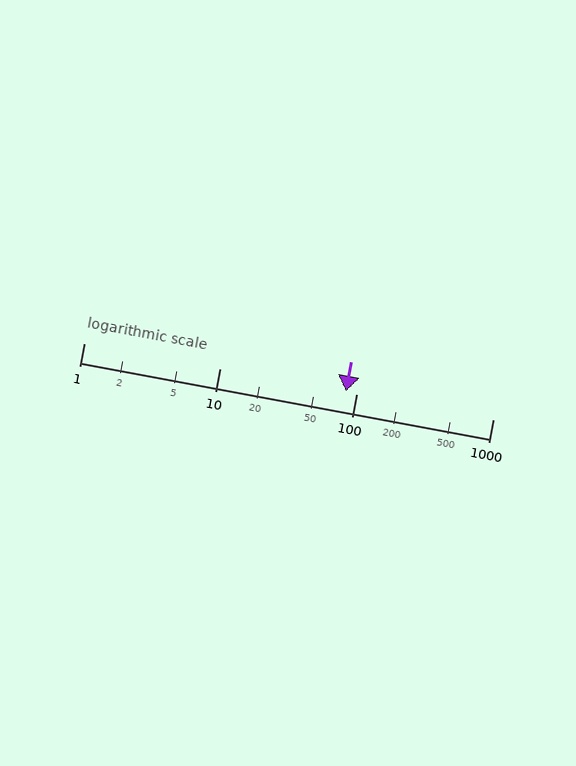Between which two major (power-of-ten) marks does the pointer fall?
The pointer is between 10 and 100.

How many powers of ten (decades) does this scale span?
The scale spans 3 decades, from 1 to 1000.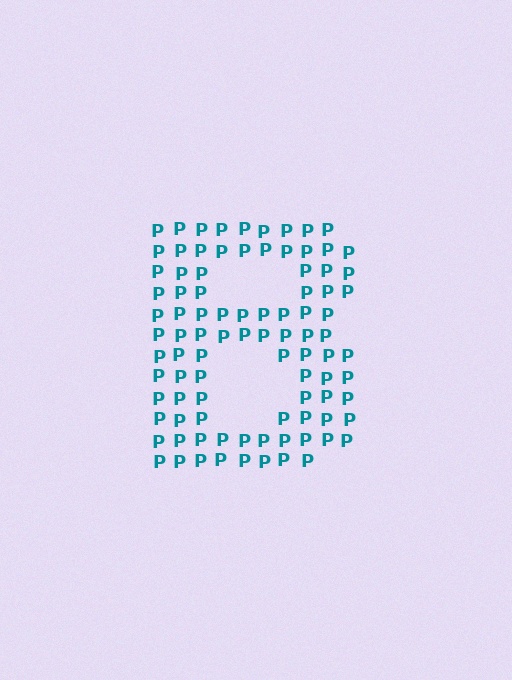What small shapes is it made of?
It is made of small letter P's.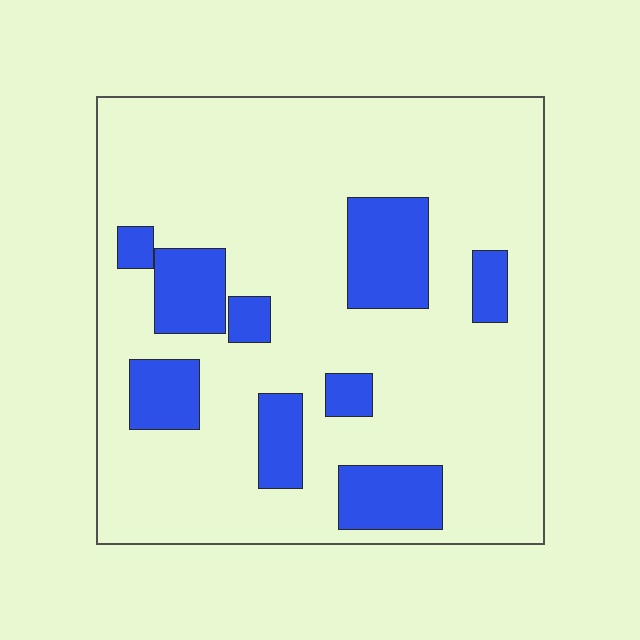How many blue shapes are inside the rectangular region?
9.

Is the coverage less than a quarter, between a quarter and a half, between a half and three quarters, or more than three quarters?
Less than a quarter.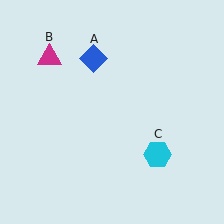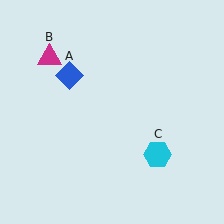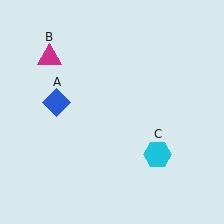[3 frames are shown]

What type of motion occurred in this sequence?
The blue diamond (object A) rotated counterclockwise around the center of the scene.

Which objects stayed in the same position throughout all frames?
Magenta triangle (object B) and cyan hexagon (object C) remained stationary.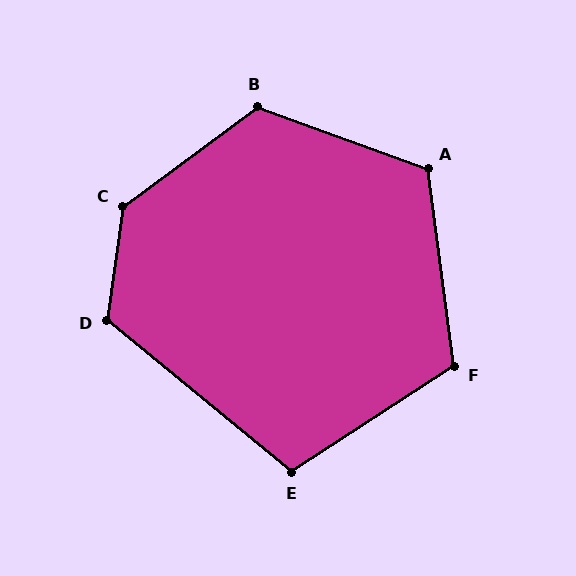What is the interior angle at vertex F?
Approximately 115 degrees (obtuse).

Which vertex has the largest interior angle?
C, at approximately 135 degrees.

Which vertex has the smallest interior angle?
E, at approximately 108 degrees.